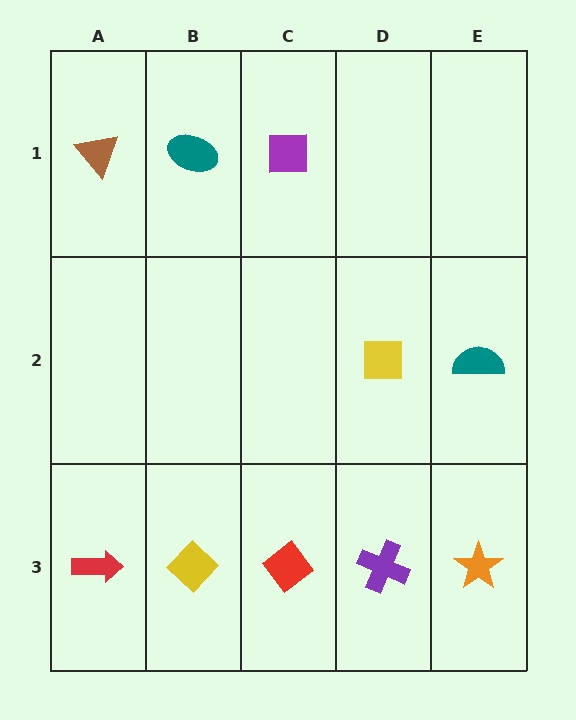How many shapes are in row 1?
3 shapes.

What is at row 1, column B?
A teal ellipse.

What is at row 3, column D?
A purple cross.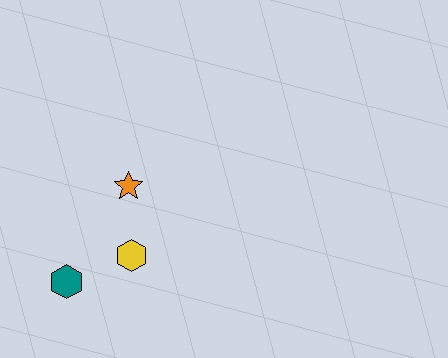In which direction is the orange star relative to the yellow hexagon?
The orange star is above the yellow hexagon.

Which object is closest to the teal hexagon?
The yellow hexagon is closest to the teal hexagon.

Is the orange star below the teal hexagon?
No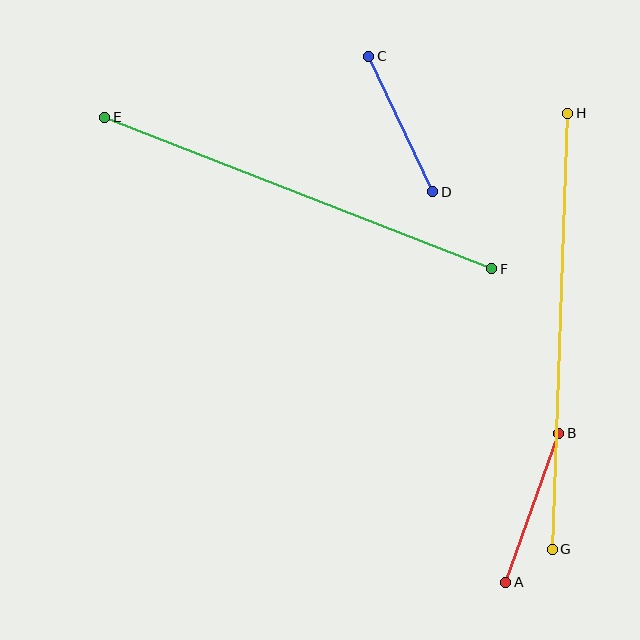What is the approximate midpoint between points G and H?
The midpoint is at approximately (560, 331) pixels.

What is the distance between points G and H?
The distance is approximately 436 pixels.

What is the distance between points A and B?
The distance is approximately 158 pixels.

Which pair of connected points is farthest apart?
Points G and H are farthest apart.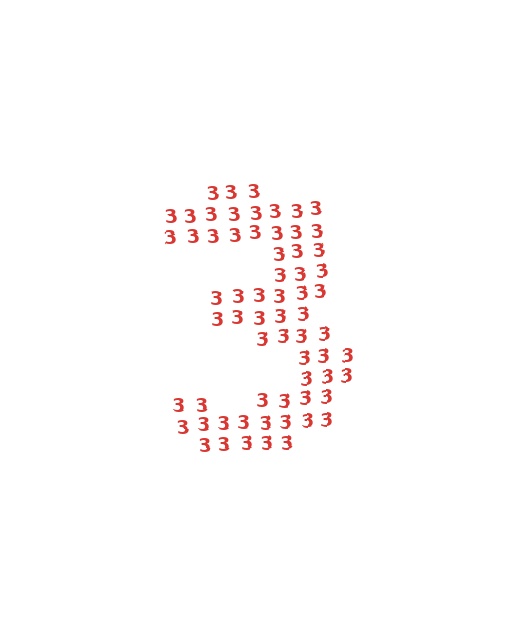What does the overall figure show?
The overall figure shows the digit 3.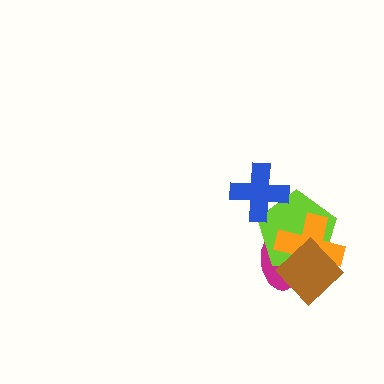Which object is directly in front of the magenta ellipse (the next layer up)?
The lime pentagon is directly in front of the magenta ellipse.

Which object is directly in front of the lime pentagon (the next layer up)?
The orange cross is directly in front of the lime pentagon.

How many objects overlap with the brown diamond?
3 objects overlap with the brown diamond.